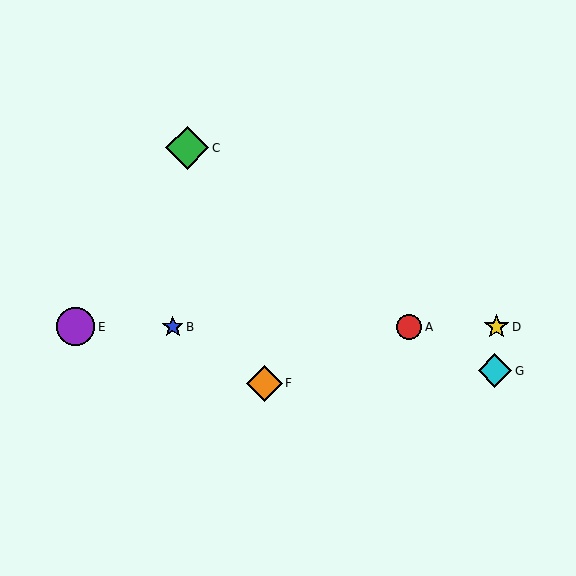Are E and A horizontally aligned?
Yes, both are at y≈327.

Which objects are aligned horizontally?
Objects A, B, D, E are aligned horizontally.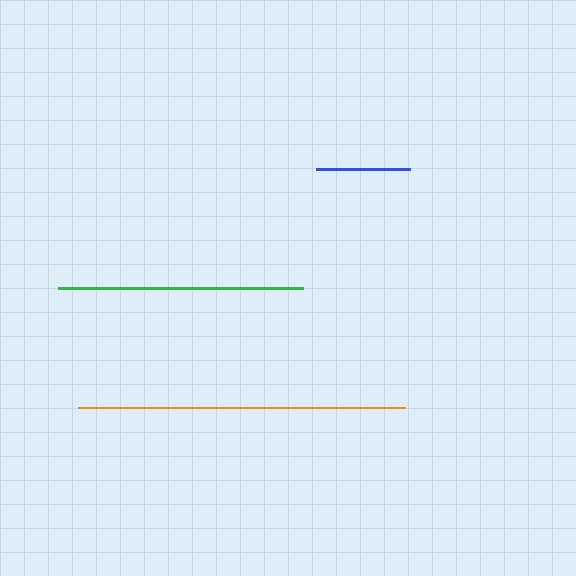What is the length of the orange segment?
The orange segment is approximately 328 pixels long.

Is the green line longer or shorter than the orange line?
The orange line is longer than the green line.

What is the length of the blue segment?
The blue segment is approximately 93 pixels long.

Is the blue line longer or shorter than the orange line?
The orange line is longer than the blue line.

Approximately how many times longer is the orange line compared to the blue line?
The orange line is approximately 3.5 times the length of the blue line.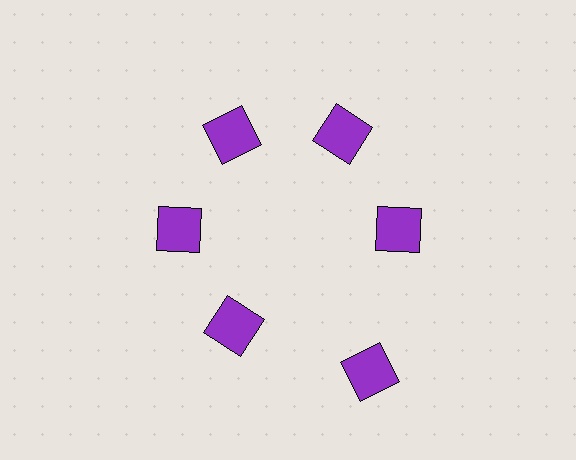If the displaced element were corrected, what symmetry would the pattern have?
It would have 6-fold rotational symmetry — the pattern would map onto itself every 60 degrees.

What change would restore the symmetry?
The symmetry would be restored by moving it inward, back onto the ring so that all 6 squares sit at equal angles and equal distance from the center.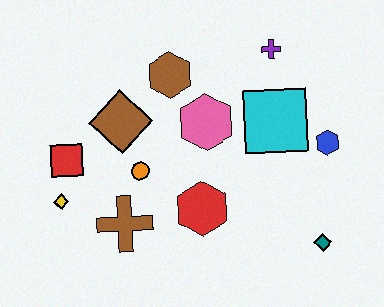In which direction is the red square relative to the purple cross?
The red square is to the left of the purple cross.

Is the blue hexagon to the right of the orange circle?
Yes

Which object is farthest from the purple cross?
The yellow diamond is farthest from the purple cross.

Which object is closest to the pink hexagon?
The brown hexagon is closest to the pink hexagon.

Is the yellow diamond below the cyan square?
Yes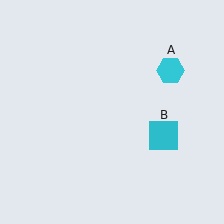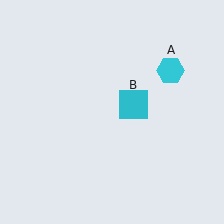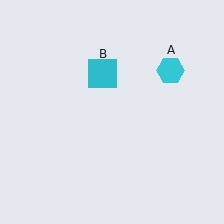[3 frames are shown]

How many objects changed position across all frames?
1 object changed position: cyan square (object B).